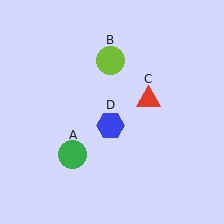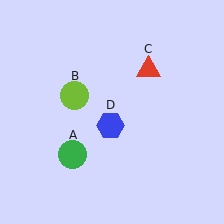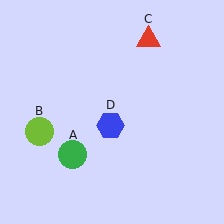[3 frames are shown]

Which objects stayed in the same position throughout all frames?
Green circle (object A) and blue hexagon (object D) remained stationary.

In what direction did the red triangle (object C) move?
The red triangle (object C) moved up.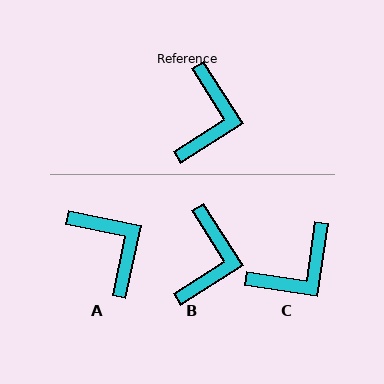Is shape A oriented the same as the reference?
No, it is off by about 46 degrees.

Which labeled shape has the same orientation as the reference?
B.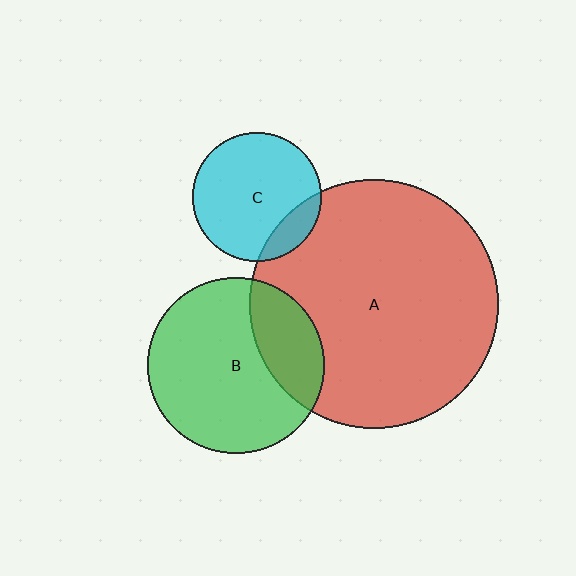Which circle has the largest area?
Circle A (red).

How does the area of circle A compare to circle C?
Approximately 3.8 times.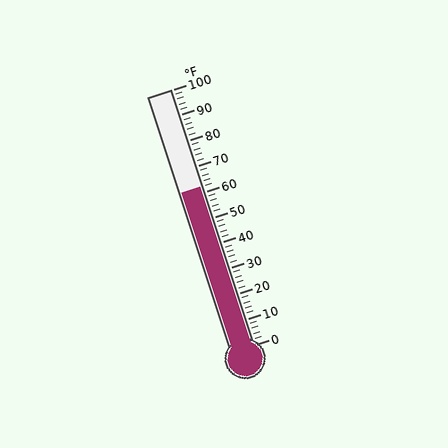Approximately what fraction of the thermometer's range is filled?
The thermometer is filled to approximately 60% of its range.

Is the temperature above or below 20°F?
The temperature is above 20°F.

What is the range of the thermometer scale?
The thermometer scale ranges from 0°F to 100°F.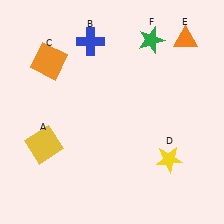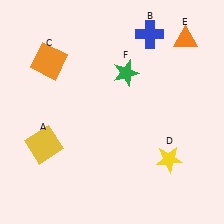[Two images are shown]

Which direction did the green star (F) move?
The green star (F) moved down.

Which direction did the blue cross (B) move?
The blue cross (B) moved right.